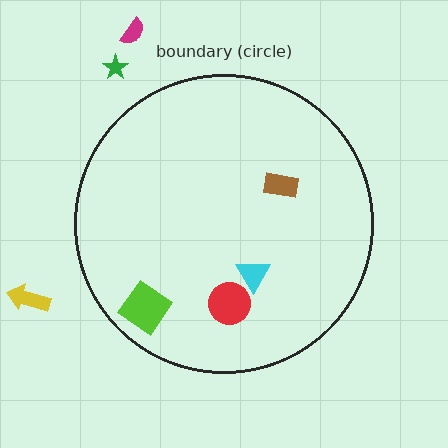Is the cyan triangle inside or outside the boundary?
Inside.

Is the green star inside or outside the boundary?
Outside.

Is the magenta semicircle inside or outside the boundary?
Outside.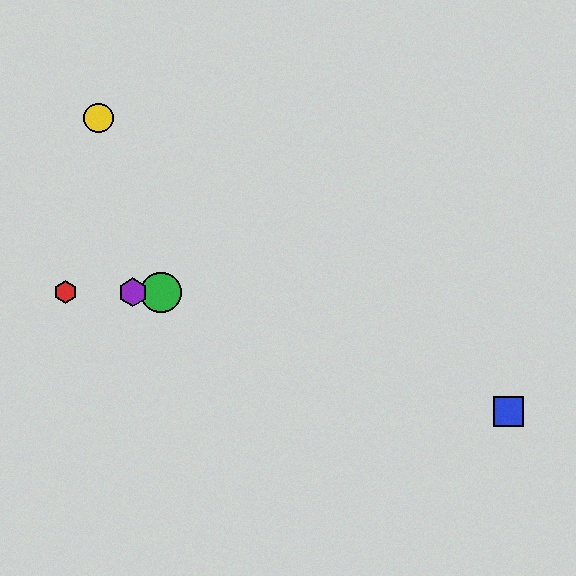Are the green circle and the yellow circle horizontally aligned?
No, the green circle is at y≈292 and the yellow circle is at y≈118.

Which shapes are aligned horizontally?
The red hexagon, the green circle, the purple hexagon are aligned horizontally.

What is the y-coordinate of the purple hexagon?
The purple hexagon is at y≈292.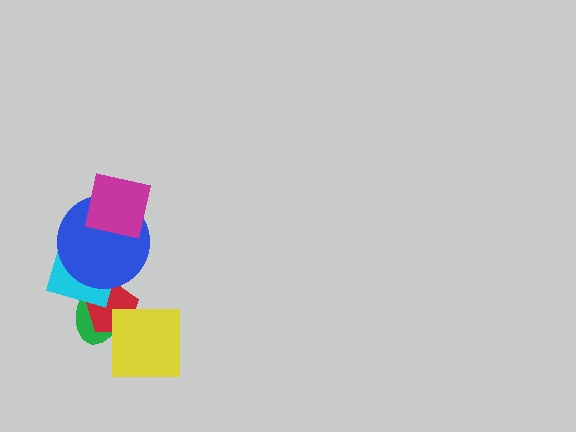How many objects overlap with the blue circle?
3 objects overlap with the blue circle.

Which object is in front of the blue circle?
The magenta square is in front of the blue circle.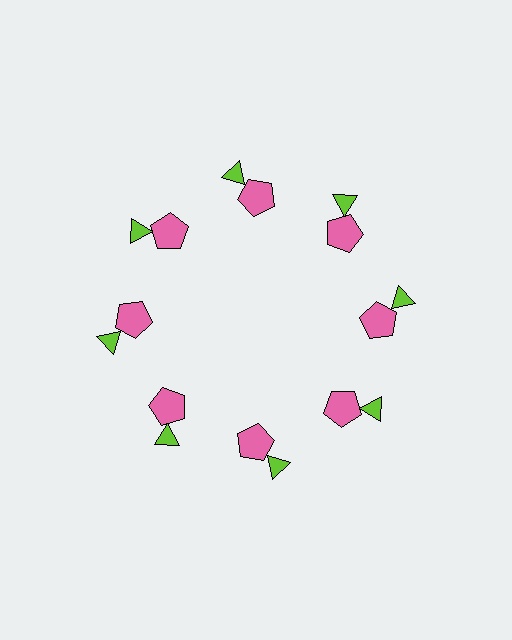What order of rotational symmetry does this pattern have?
This pattern has 8-fold rotational symmetry.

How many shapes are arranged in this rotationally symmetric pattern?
There are 16 shapes, arranged in 8 groups of 2.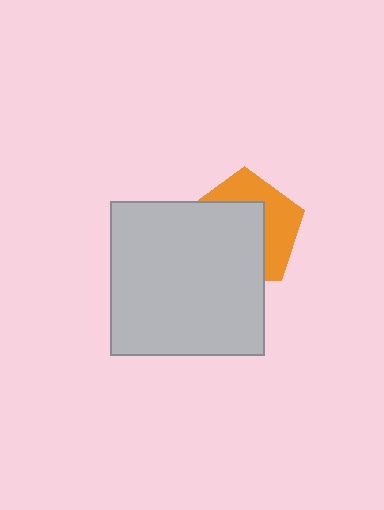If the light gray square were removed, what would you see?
You would see the complete orange pentagon.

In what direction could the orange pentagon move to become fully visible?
The orange pentagon could move toward the upper-right. That would shift it out from behind the light gray square entirely.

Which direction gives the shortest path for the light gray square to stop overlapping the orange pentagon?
Moving toward the lower-left gives the shortest separation.